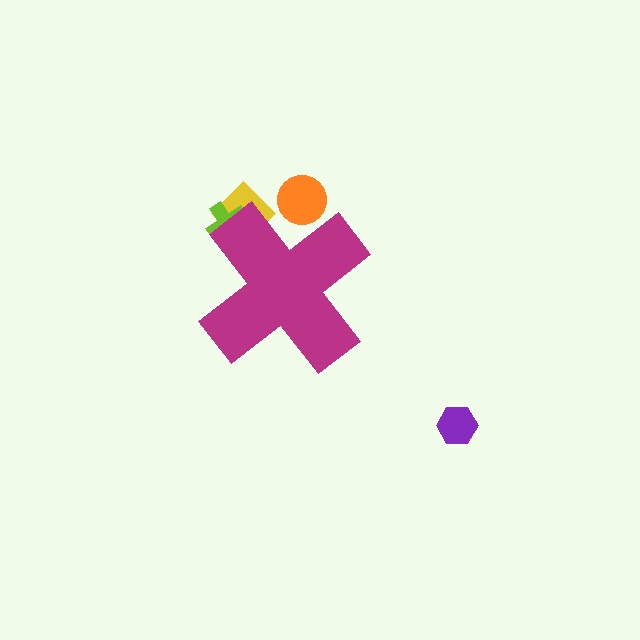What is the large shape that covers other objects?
A magenta cross.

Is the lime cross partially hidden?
Yes, the lime cross is partially hidden behind the magenta cross.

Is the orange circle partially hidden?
Yes, the orange circle is partially hidden behind the magenta cross.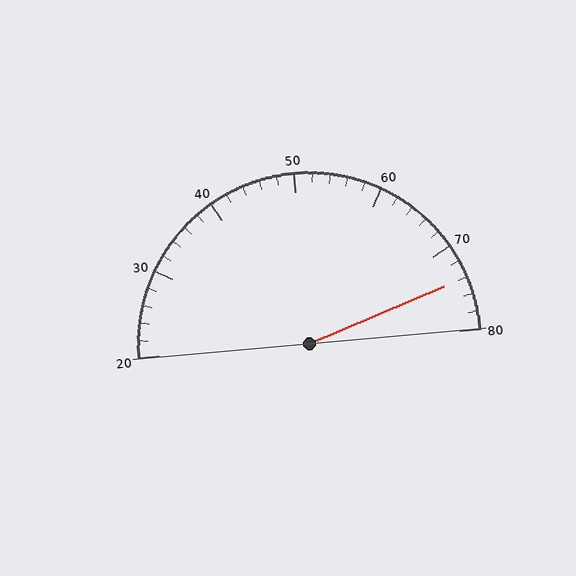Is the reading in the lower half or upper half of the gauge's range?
The reading is in the upper half of the range (20 to 80).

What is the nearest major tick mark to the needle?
The nearest major tick mark is 70.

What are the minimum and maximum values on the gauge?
The gauge ranges from 20 to 80.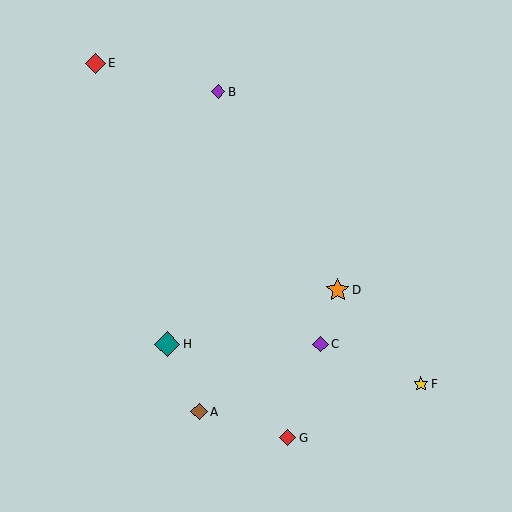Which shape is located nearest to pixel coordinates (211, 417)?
The brown diamond (labeled A) at (199, 412) is nearest to that location.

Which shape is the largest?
The teal diamond (labeled H) is the largest.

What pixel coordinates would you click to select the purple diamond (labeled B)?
Click at (218, 92) to select the purple diamond B.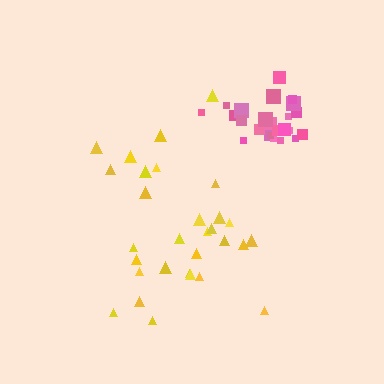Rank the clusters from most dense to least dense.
pink, yellow.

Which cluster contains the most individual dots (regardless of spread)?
Yellow (30).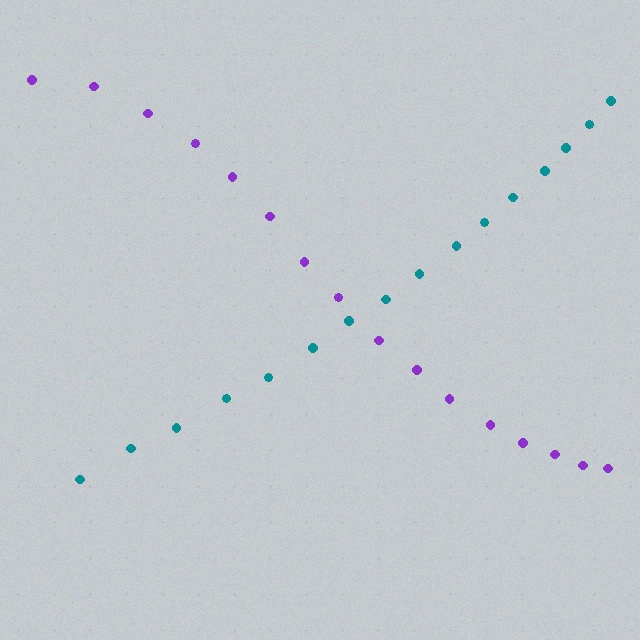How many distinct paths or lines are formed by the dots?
There are 2 distinct paths.